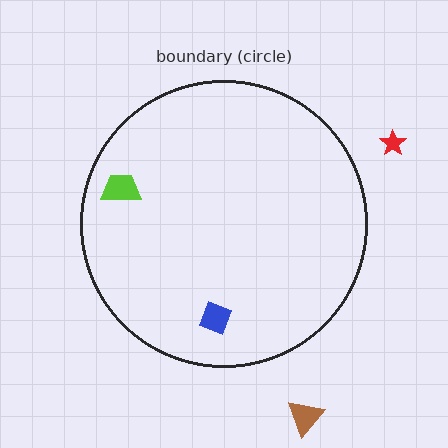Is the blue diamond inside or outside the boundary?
Inside.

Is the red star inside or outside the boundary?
Outside.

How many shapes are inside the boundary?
2 inside, 2 outside.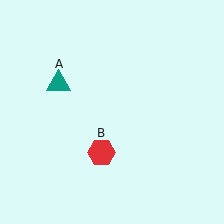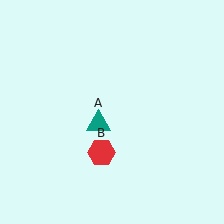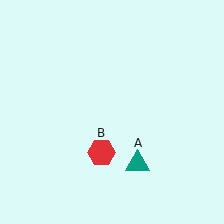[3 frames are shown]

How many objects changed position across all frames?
1 object changed position: teal triangle (object A).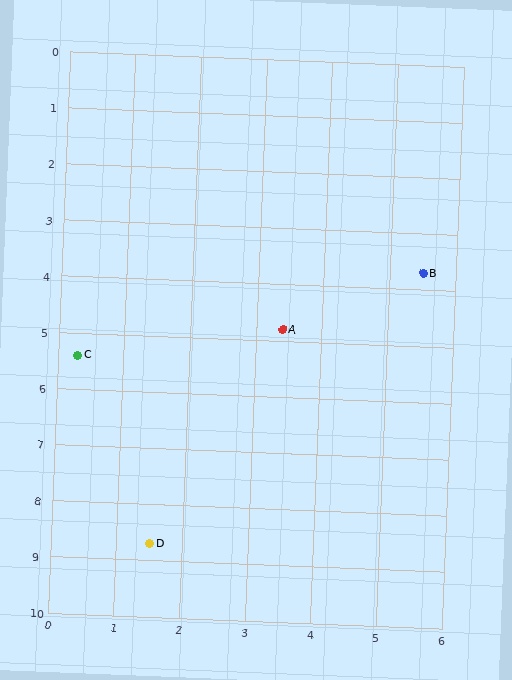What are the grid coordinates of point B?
Point B is at approximately (5.5, 3.7).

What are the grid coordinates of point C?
Point C is at approximately (0.3, 5.4).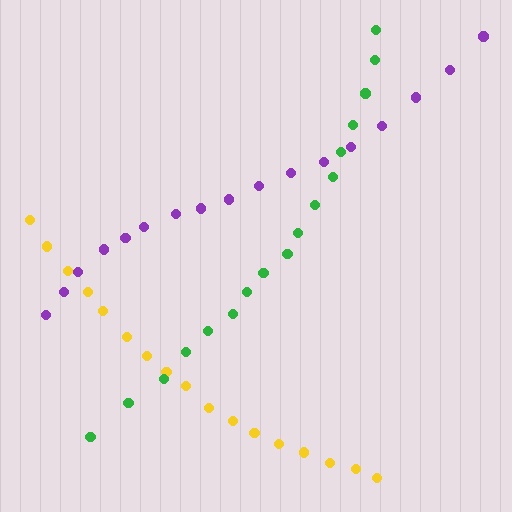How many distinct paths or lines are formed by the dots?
There are 3 distinct paths.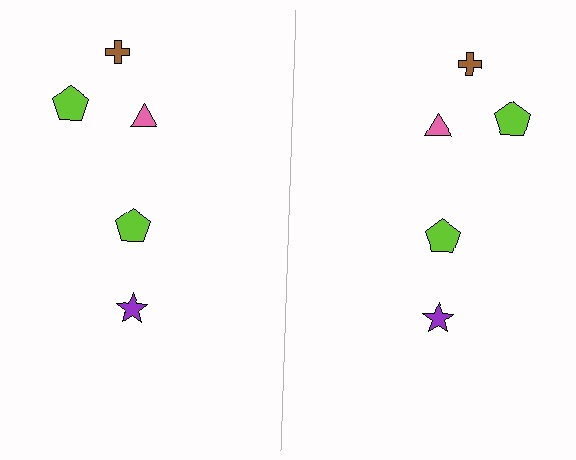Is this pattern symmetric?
Yes, this pattern has bilateral (reflection) symmetry.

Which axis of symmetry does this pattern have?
The pattern has a vertical axis of symmetry running through the center of the image.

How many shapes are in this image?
There are 10 shapes in this image.